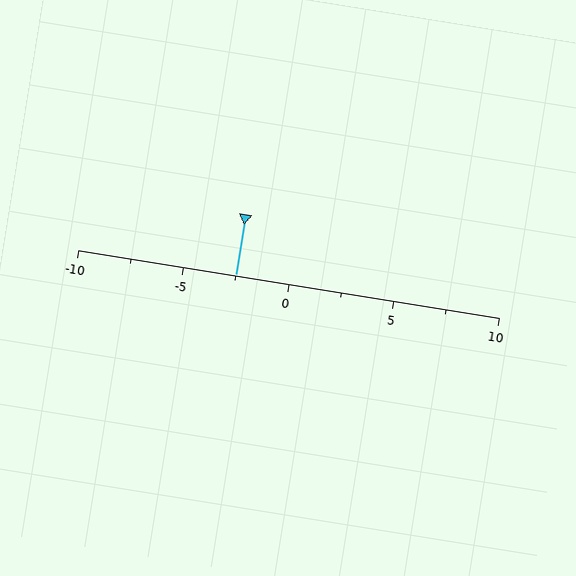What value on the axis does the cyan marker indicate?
The marker indicates approximately -2.5.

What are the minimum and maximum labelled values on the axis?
The axis runs from -10 to 10.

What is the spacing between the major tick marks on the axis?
The major ticks are spaced 5 apart.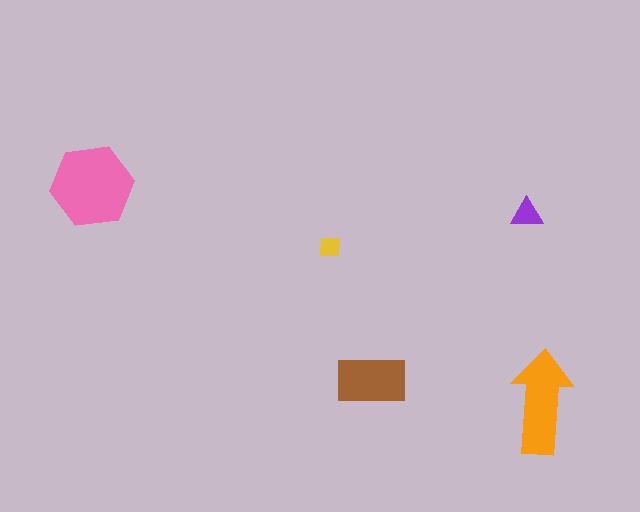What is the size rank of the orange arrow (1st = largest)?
2nd.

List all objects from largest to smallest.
The pink hexagon, the orange arrow, the brown rectangle, the purple triangle, the yellow square.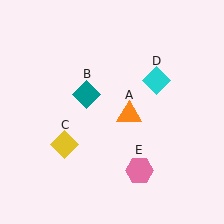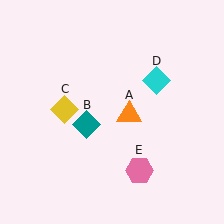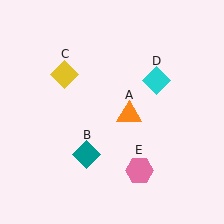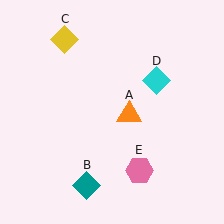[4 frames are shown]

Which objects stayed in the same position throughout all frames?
Orange triangle (object A) and cyan diamond (object D) and pink hexagon (object E) remained stationary.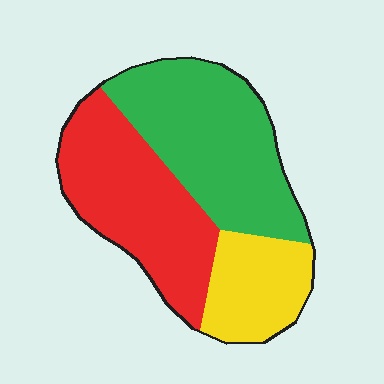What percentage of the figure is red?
Red covers 38% of the figure.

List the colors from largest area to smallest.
From largest to smallest: green, red, yellow.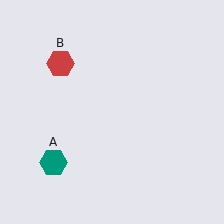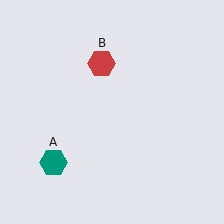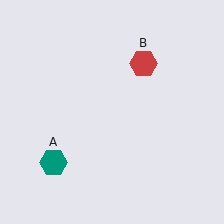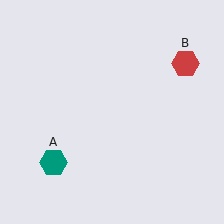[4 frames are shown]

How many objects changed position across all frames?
1 object changed position: red hexagon (object B).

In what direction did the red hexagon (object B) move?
The red hexagon (object B) moved right.